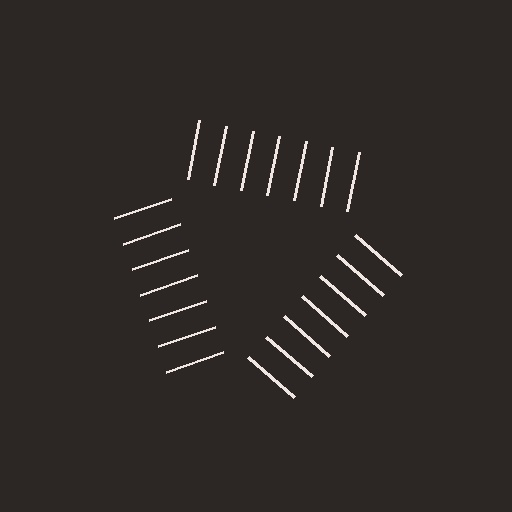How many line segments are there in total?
21 — 7 along each of the 3 edges.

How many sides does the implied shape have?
3 sides — the line-ends trace a triangle.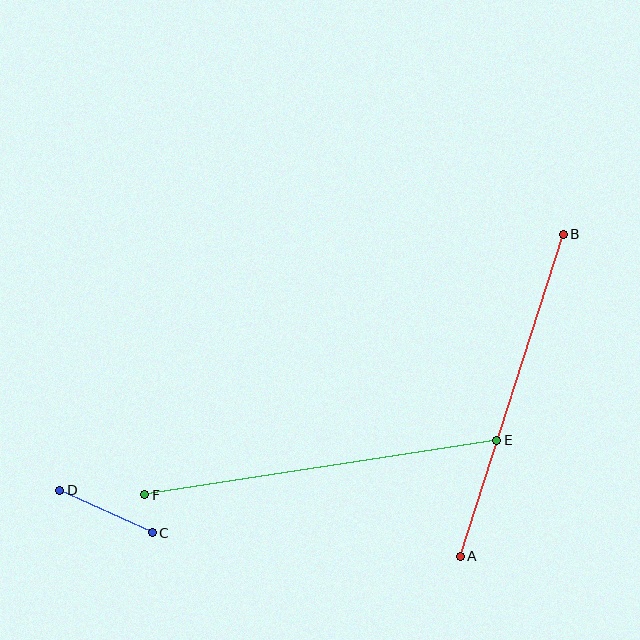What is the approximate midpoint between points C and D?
The midpoint is at approximately (106, 511) pixels.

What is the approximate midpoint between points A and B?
The midpoint is at approximately (512, 395) pixels.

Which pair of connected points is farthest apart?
Points E and F are farthest apart.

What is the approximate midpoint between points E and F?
The midpoint is at approximately (321, 467) pixels.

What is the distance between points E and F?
The distance is approximately 356 pixels.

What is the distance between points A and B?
The distance is approximately 338 pixels.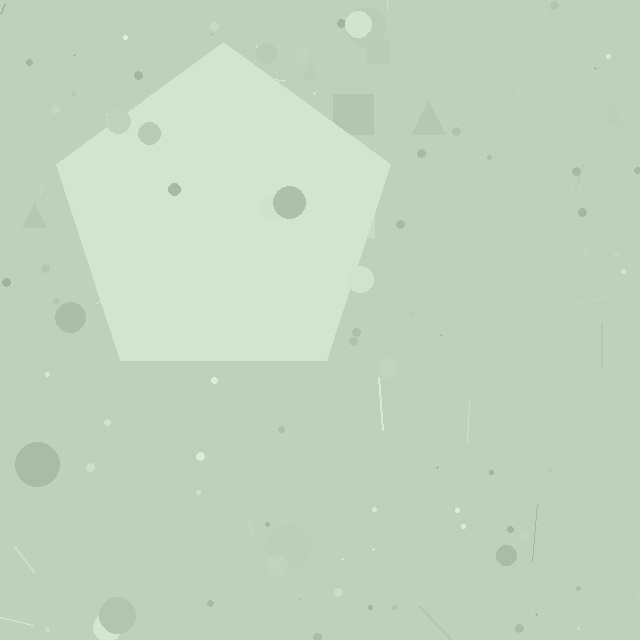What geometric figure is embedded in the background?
A pentagon is embedded in the background.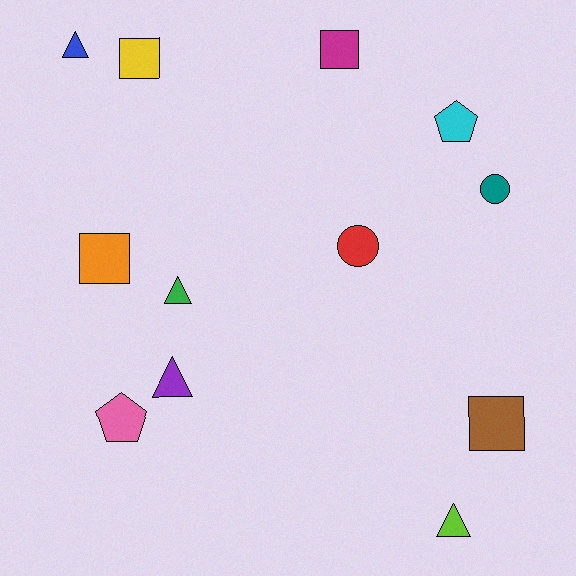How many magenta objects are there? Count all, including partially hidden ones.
There is 1 magenta object.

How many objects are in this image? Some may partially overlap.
There are 12 objects.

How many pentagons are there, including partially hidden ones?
There are 2 pentagons.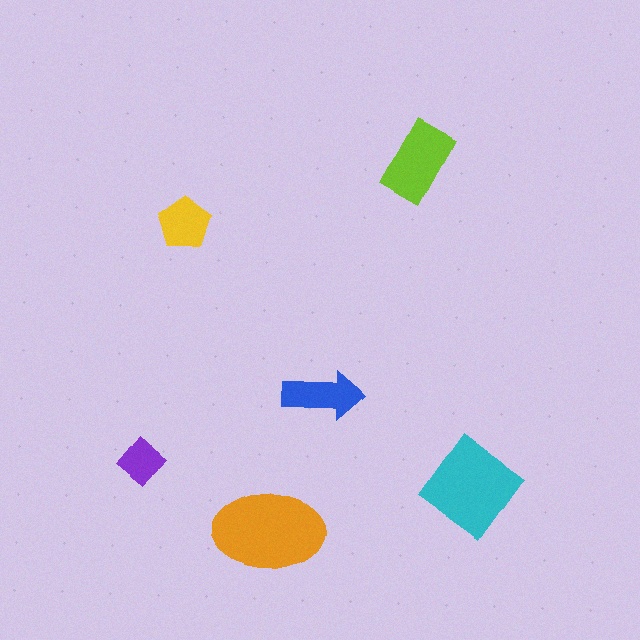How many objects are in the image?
There are 6 objects in the image.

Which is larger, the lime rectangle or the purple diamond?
The lime rectangle.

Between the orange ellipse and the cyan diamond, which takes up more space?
The orange ellipse.